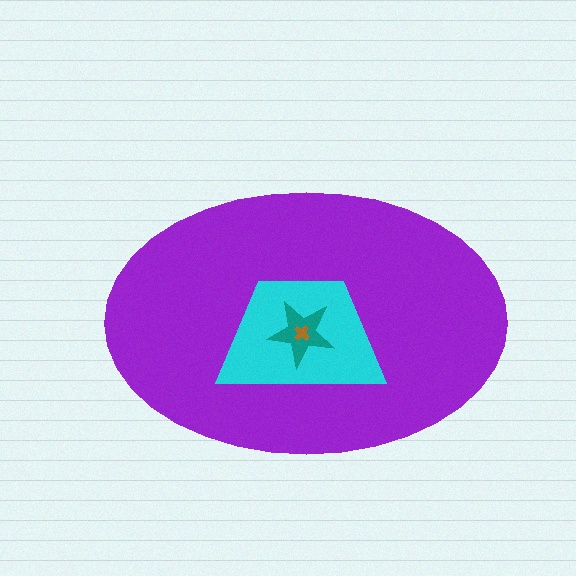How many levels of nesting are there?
4.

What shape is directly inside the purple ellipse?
The cyan trapezoid.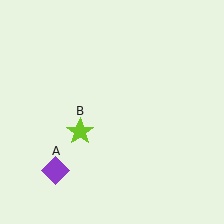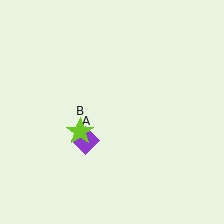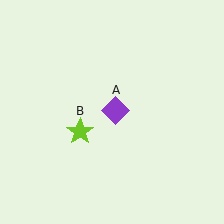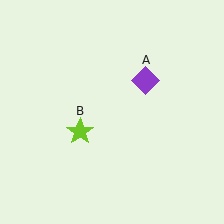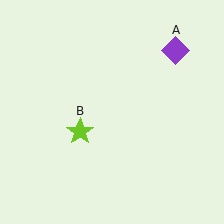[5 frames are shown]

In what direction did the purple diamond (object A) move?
The purple diamond (object A) moved up and to the right.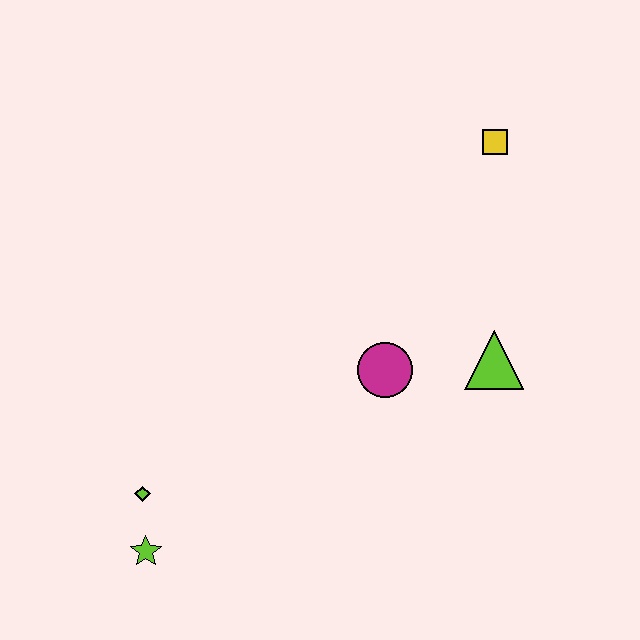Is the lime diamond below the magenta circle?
Yes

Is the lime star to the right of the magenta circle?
No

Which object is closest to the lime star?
The lime diamond is closest to the lime star.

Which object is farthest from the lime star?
The yellow square is farthest from the lime star.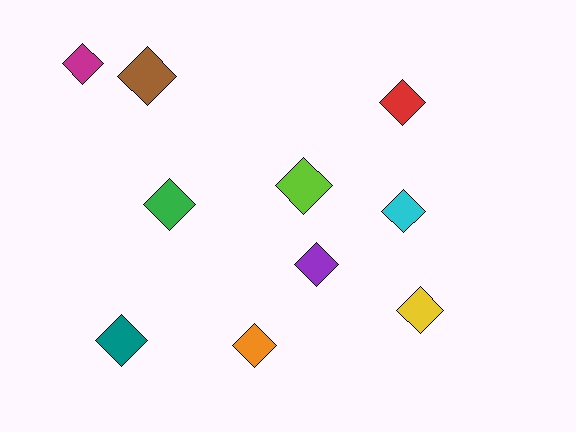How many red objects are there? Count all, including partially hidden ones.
There is 1 red object.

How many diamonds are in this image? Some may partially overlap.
There are 10 diamonds.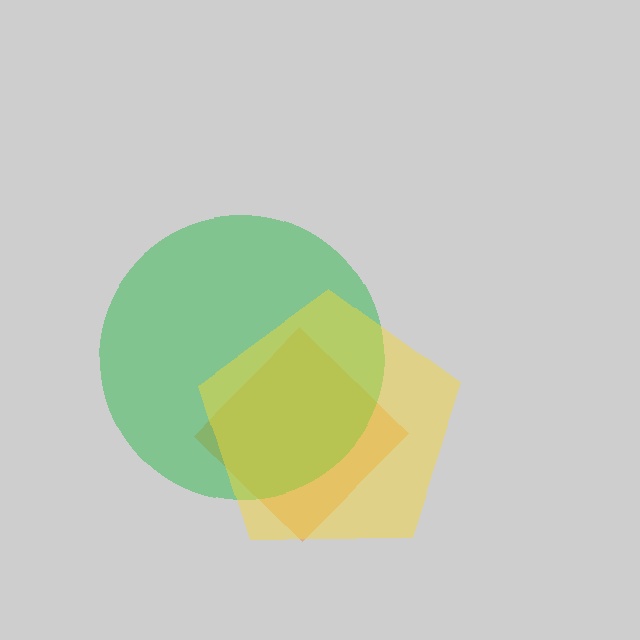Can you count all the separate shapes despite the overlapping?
Yes, there are 3 separate shapes.